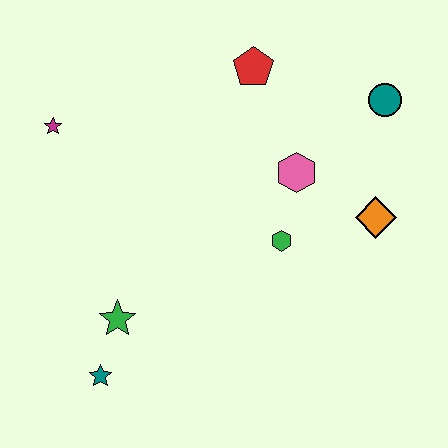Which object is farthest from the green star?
The teal circle is farthest from the green star.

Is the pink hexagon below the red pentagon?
Yes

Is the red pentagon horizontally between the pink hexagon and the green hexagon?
No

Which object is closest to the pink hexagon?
The green hexagon is closest to the pink hexagon.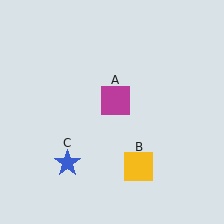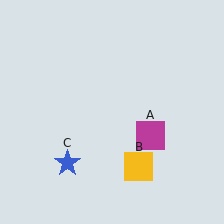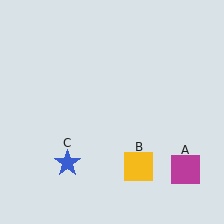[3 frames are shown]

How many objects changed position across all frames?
1 object changed position: magenta square (object A).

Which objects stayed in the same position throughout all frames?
Yellow square (object B) and blue star (object C) remained stationary.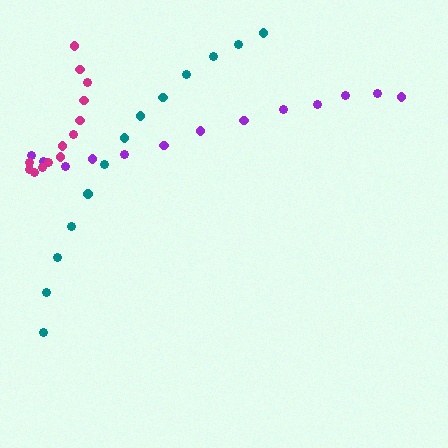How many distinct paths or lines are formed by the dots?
There are 3 distinct paths.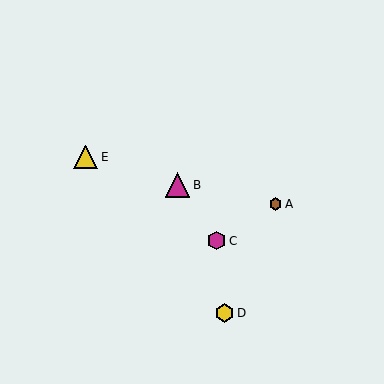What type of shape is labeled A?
Shape A is a brown hexagon.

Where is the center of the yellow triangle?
The center of the yellow triangle is at (86, 157).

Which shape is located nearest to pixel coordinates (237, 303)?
The yellow hexagon (labeled D) at (225, 313) is nearest to that location.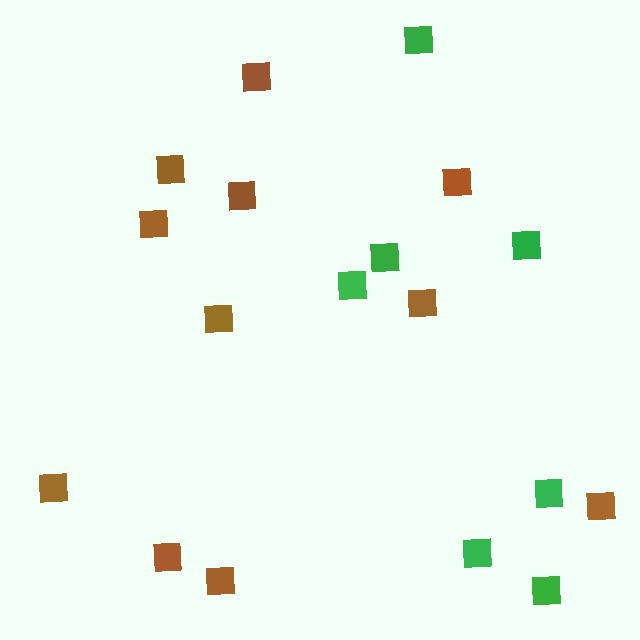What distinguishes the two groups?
There are 2 groups: one group of green squares (7) and one group of brown squares (11).